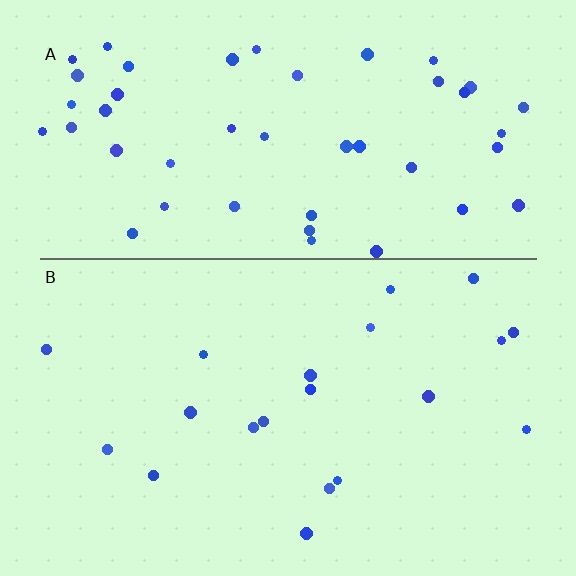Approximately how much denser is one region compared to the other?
Approximately 2.4× — region A over region B.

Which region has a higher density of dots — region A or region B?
A (the top).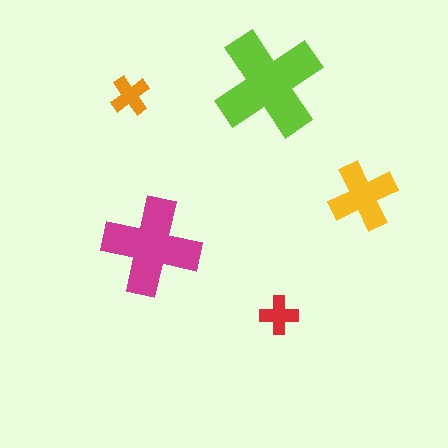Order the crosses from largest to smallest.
the lime one, the magenta one, the yellow one, the orange one, the red one.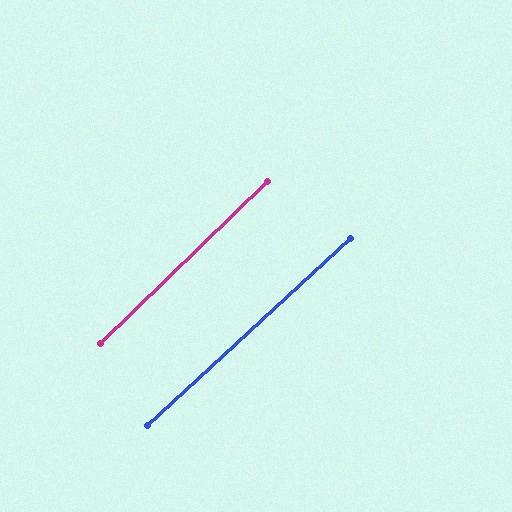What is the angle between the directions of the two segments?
Approximately 2 degrees.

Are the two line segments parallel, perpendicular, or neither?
Parallel — their directions differ by only 1.5°.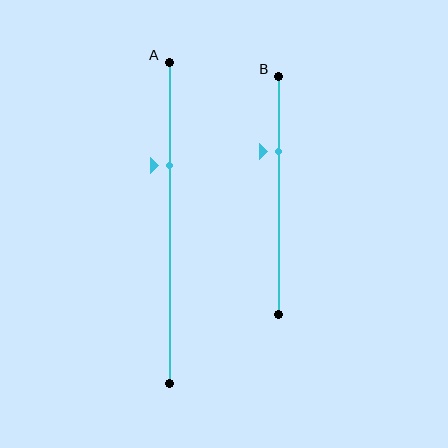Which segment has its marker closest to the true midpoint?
Segment A has its marker closest to the true midpoint.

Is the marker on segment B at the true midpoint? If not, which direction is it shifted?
No, the marker on segment B is shifted upward by about 18% of the segment length.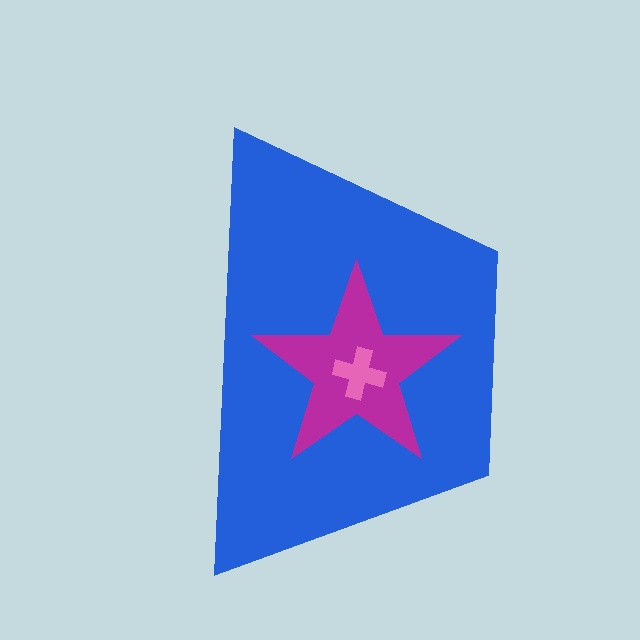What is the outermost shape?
The blue trapezoid.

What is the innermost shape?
The pink cross.